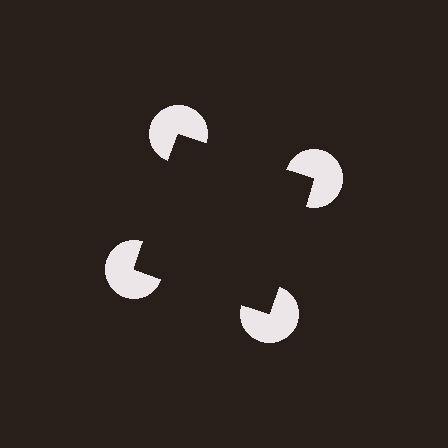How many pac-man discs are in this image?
There are 4 — one at each vertex of the illusory square.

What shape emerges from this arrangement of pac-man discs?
An illusory square — its edges are inferred from the aligned wedge cuts in the pac-man discs, not physically drawn.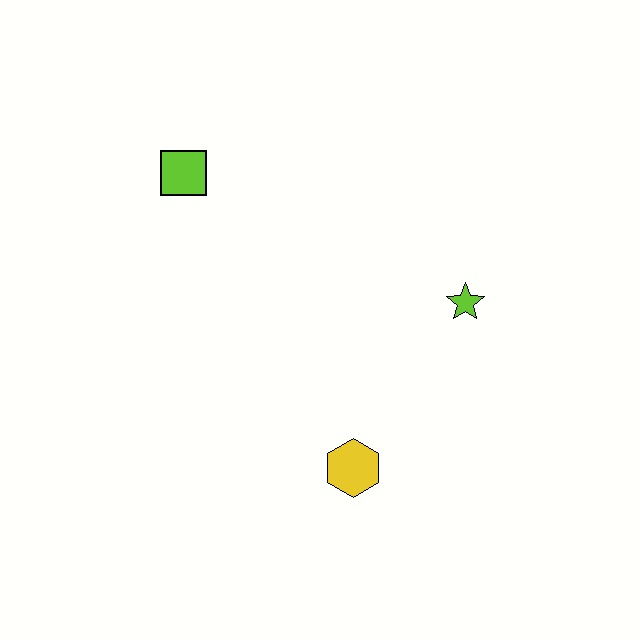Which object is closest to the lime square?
The lime star is closest to the lime square.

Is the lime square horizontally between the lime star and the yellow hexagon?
No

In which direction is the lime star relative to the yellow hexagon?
The lime star is above the yellow hexagon.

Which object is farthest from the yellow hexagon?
The lime square is farthest from the yellow hexagon.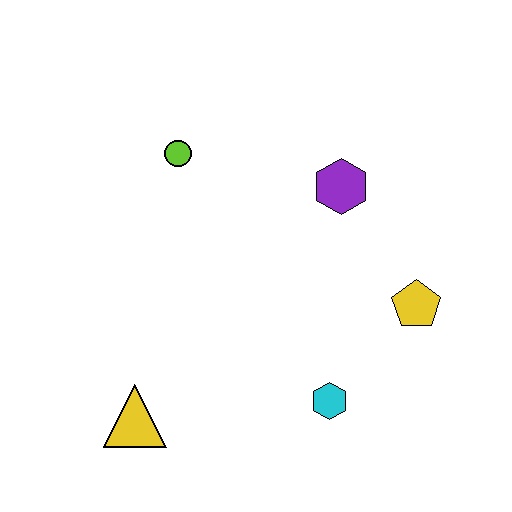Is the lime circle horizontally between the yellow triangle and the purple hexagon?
Yes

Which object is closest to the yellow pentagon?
The cyan hexagon is closest to the yellow pentagon.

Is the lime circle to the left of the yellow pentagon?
Yes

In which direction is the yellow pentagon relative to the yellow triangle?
The yellow pentagon is to the right of the yellow triangle.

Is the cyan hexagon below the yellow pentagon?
Yes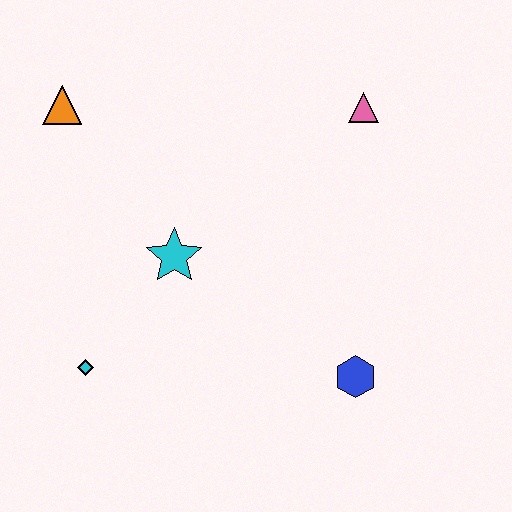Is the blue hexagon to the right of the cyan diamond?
Yes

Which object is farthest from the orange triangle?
The blue hexagon is farthest from the orange triangle.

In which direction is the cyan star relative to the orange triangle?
The cyan star is below the orange triangle.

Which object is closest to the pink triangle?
The cyan star is closest to the pink triangle.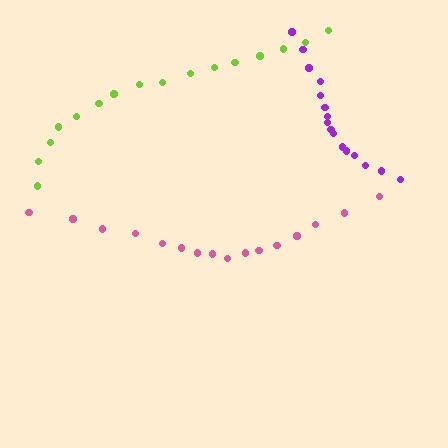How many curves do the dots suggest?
There are 3 distinct paths.